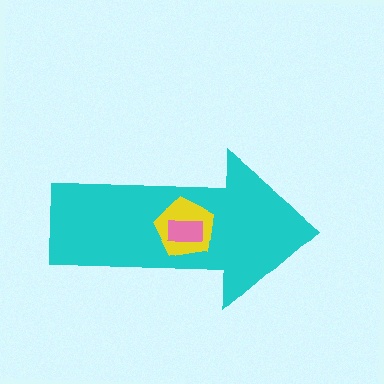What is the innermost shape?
The pink rectangle.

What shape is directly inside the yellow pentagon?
The pink rectangle.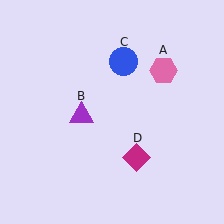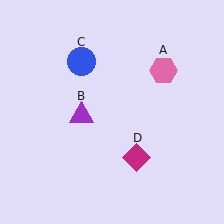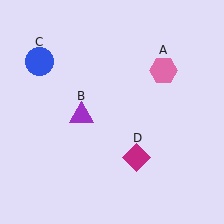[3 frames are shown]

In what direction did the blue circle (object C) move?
The blue circle (object C) moved left.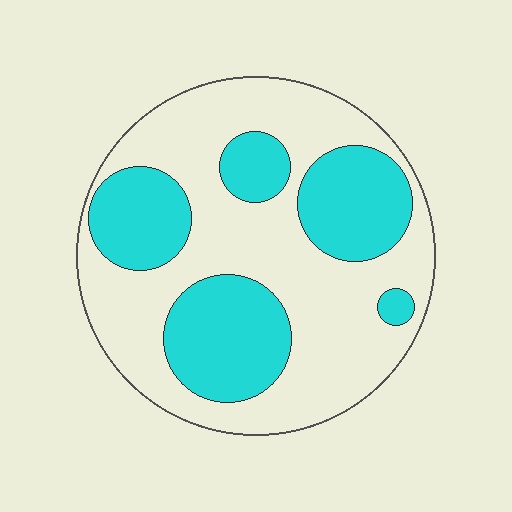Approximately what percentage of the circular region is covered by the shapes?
Approximately 35%.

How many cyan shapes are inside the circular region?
5.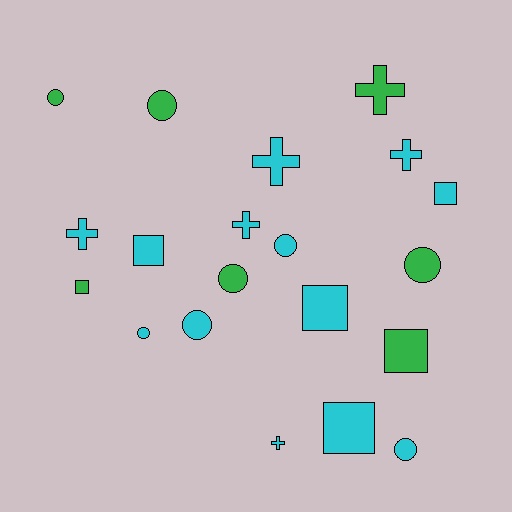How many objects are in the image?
There are 20 objects.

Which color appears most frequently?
Cyan, with 13 objects.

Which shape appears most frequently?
Circle, with 8 objects.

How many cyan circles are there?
There are 4 cyan circles.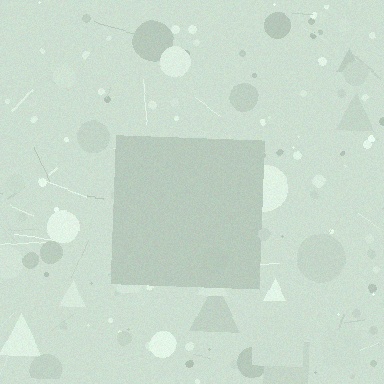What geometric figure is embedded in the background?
A square is embedded in the background.